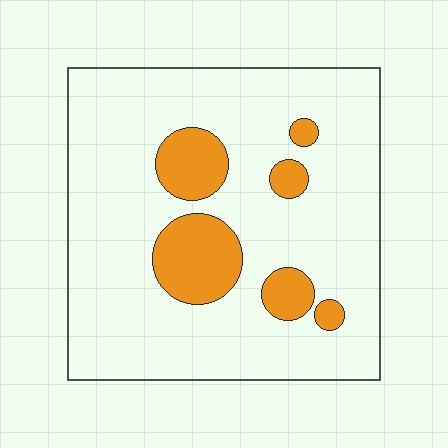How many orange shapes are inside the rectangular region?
6.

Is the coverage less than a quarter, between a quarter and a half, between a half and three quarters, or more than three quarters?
Less than a quarter.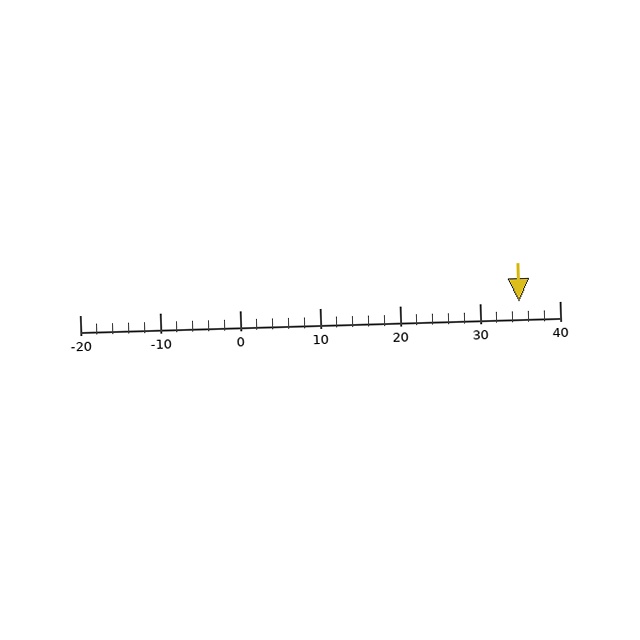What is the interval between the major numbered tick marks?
The major tick marks are spaced 10 units apart.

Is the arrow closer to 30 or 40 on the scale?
The arrow is closer to 30.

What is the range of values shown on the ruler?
The ruler shows values from -20 to 40.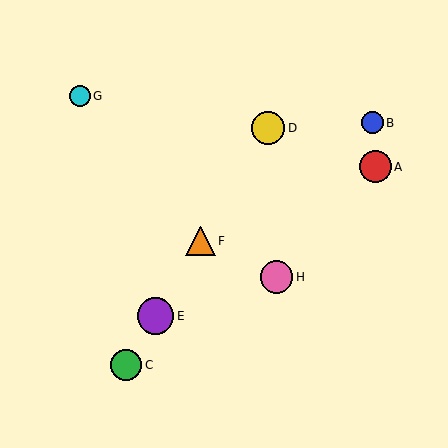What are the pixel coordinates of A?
Object A is at (376, 167).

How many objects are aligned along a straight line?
4 objects (C, D, E, F) are aligned along a straight line.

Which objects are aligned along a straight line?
Objects C, D, E, F are aligned along a straight line.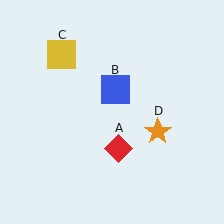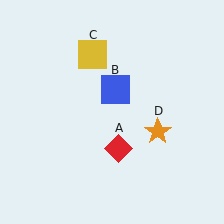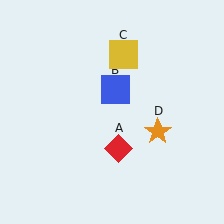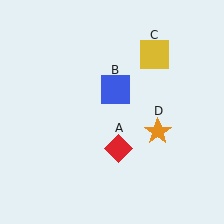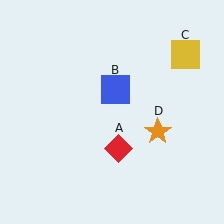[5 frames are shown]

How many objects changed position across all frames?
1 object changed position: yellow square (object C).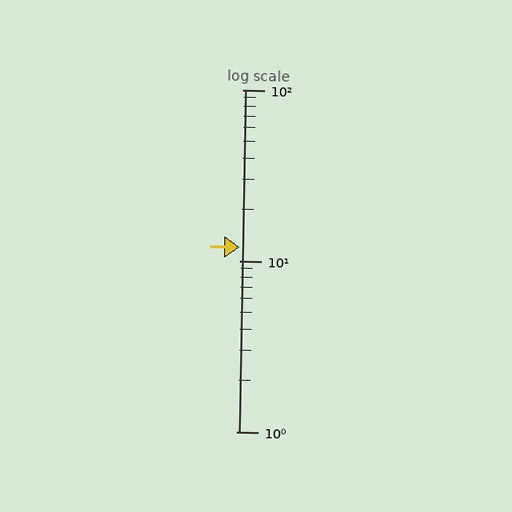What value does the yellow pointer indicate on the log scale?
The pointer indicates approximately 12.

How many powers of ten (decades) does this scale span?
The scale spans 2 decades, from 1 to 100.